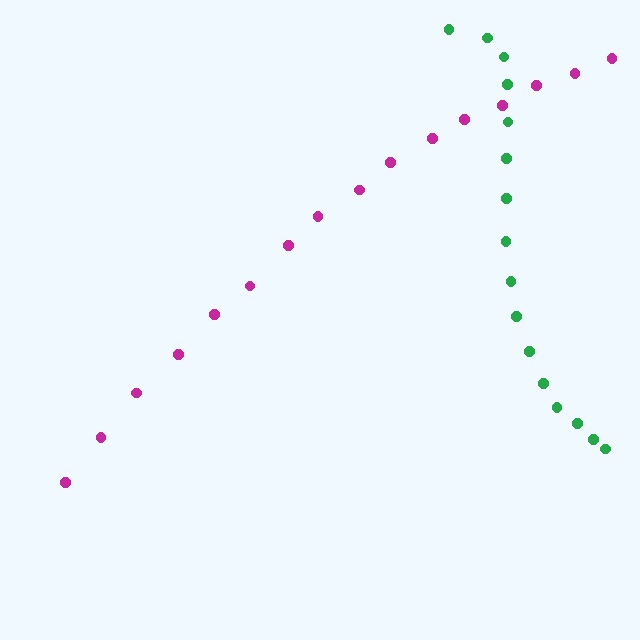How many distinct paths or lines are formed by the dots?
There are 2 distinct paths.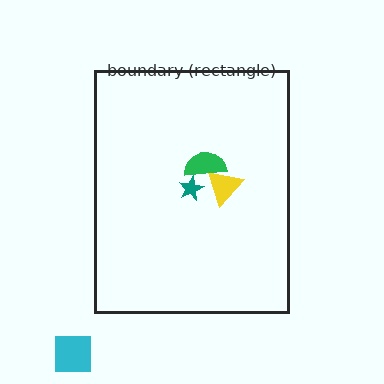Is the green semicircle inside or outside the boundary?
Inside.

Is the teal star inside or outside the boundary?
Inside.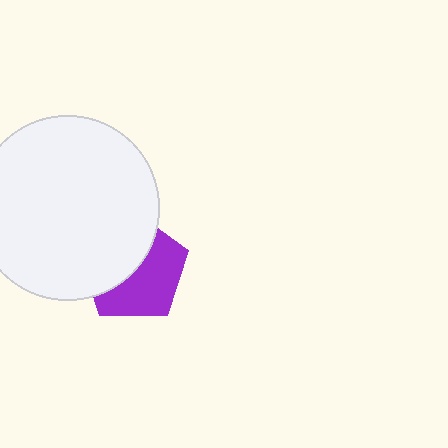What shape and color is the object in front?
The object in front is a white circle.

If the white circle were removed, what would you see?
You would see the complete purple pentagon.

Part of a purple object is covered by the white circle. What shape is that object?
It is a pentagon.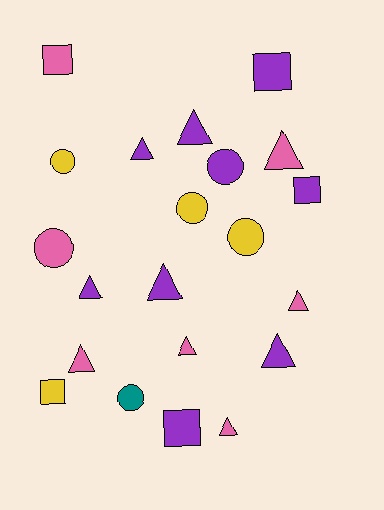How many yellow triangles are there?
There are no yellow triangles.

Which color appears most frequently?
Purple, with 9 objects.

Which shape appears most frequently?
Triangle, with 10 objects.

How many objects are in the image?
There are 21 objects.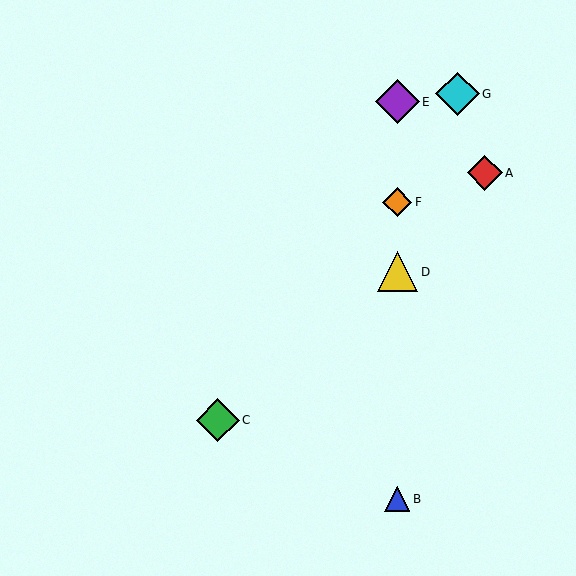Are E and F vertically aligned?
Yes, both are at x≈397.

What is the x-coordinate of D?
Object D is at x≈397.